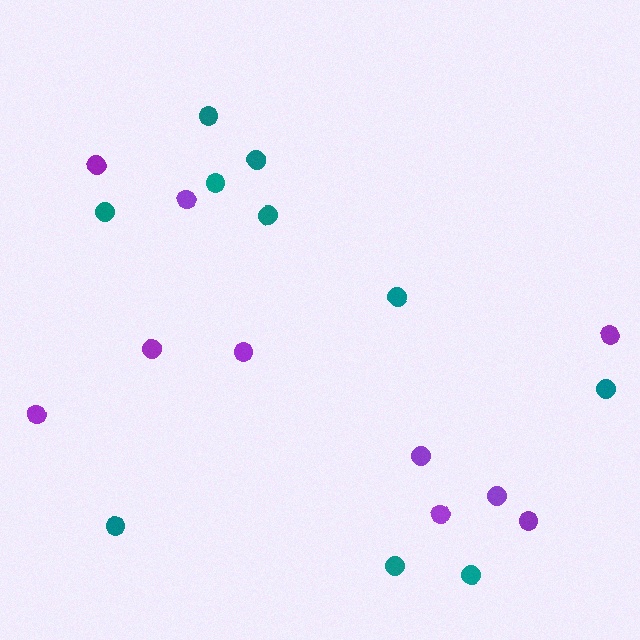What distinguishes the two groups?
There are 2 groups: one group of teal circles (10) and one group of purple circles (10).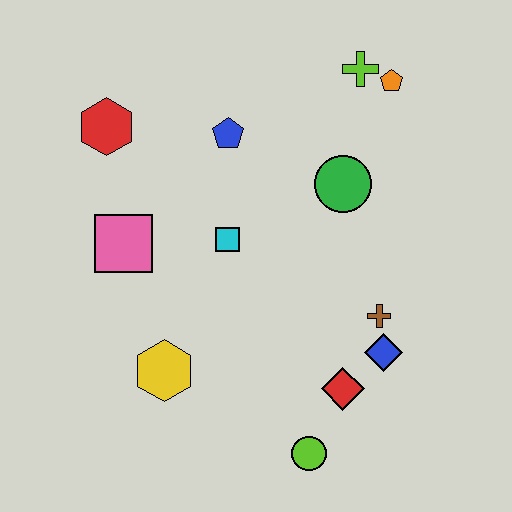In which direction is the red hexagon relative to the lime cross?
The red hexagon is to the left of the lime cross.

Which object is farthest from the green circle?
The lime circle is farthest from the green circle.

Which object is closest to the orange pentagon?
The lime cross is closest to the orange pentagon.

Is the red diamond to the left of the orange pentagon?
Yes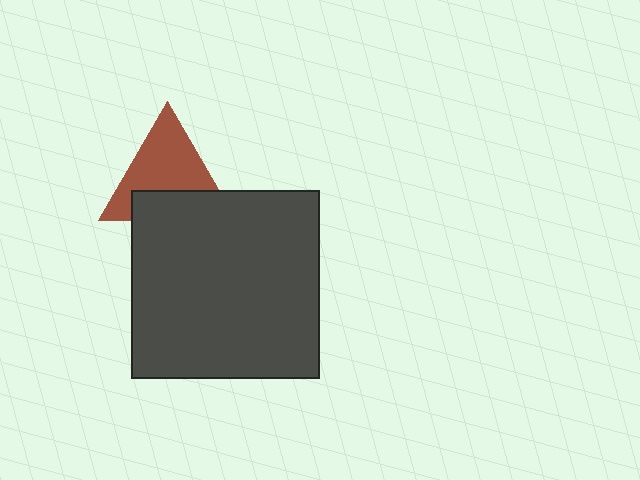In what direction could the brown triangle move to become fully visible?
The brown triangle could move up. That would shift it out from behind the dark gray square entirely.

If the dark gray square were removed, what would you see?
You would see the complete brown triangle.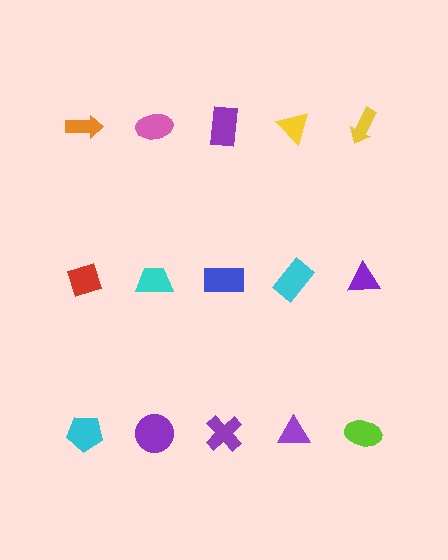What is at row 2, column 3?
A blue rectangle.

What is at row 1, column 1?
An orange arrow.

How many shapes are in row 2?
5 shapes.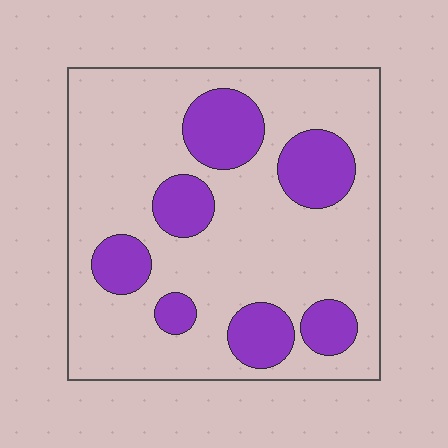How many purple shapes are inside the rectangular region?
7.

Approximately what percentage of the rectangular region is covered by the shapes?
Approximately 25%.